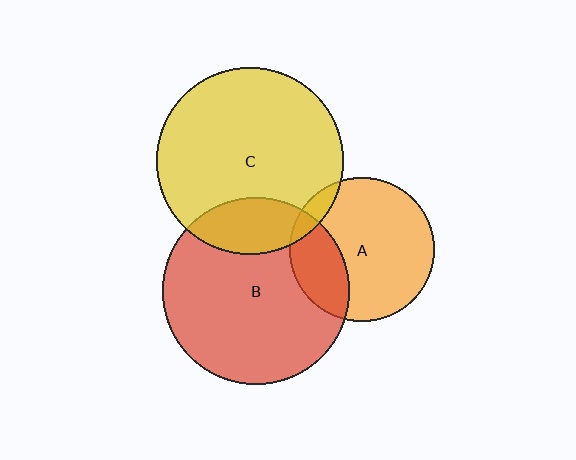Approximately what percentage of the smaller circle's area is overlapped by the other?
Approximately 20%.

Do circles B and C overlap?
Yes.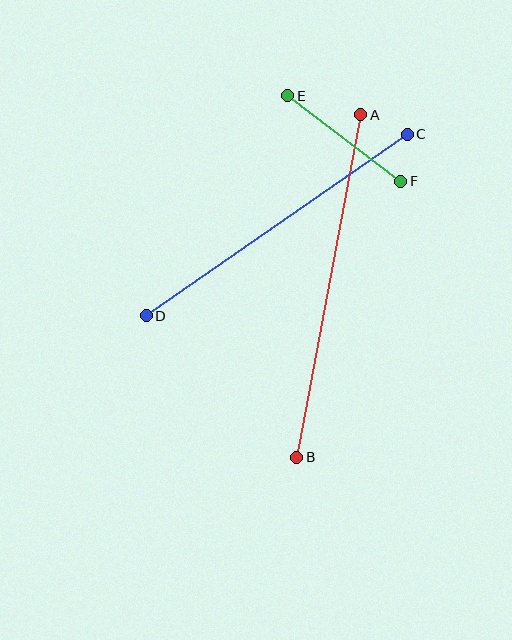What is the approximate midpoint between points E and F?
The midpoint is at approximately (344, 138) pixels.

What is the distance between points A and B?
The distance is approximately 348 pixels.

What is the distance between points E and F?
The distance is approximately 142 pixels.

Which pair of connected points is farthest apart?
Points A and B are farthest apart.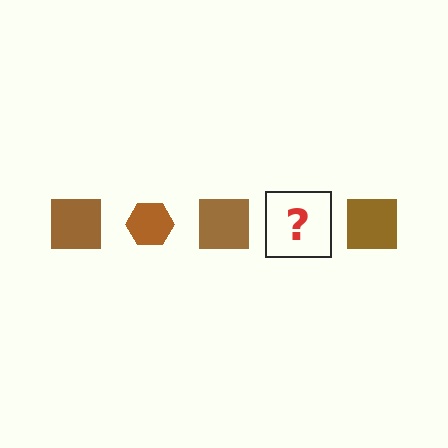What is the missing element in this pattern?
The missing element is a brown hexagon.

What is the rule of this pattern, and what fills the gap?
The rule is that the pattern cycles through square, hexagon shapes in brown. The gap should be filled with a brown hexagon.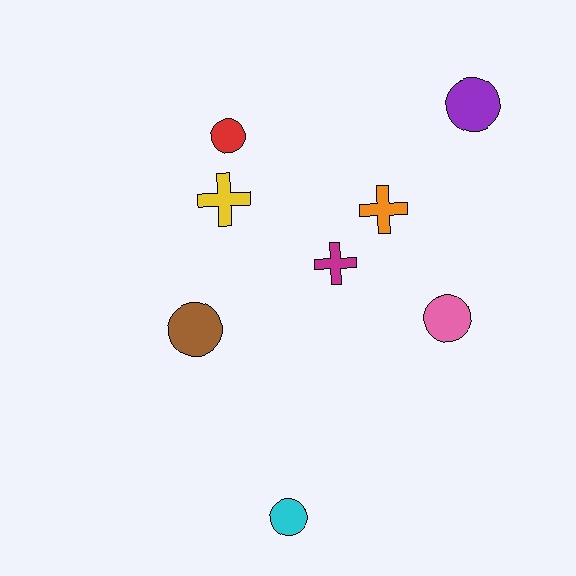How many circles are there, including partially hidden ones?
There are 5 circles.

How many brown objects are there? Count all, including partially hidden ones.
There is 1 brown object.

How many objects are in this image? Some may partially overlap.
There are 8 objects.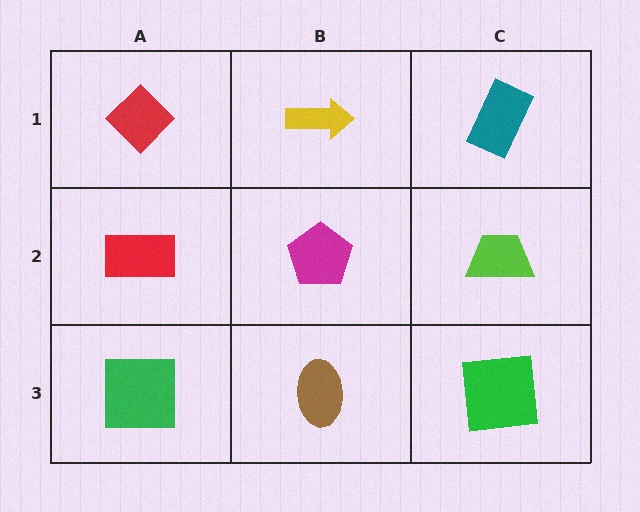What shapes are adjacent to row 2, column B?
A yellow arrow (row 1, column B), a brown ellipse (row 3, column B), a red rectangle (row 2, column A), a lime trapezoid (row 2, column C).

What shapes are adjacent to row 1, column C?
A lime trapezoid (row 2, column C), a yellow arrow (row 1, column B).